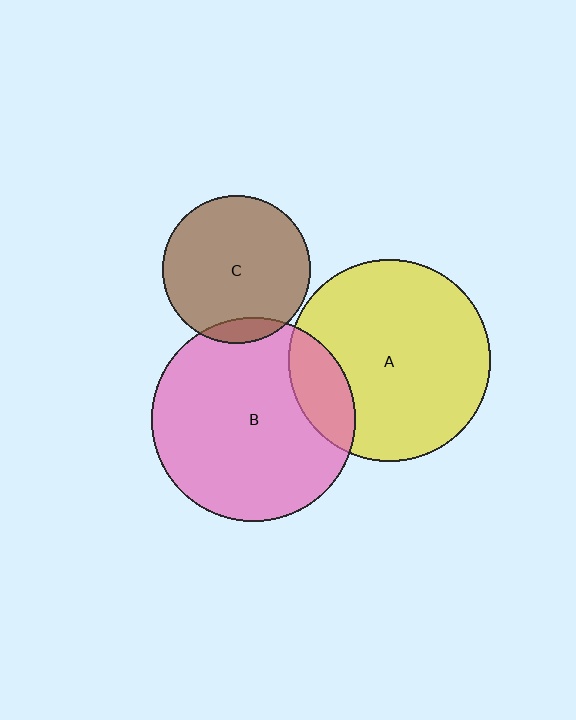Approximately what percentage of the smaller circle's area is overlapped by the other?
Approximately 10%.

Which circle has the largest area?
Circle B (pink).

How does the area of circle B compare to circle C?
Approximately 1.9 times.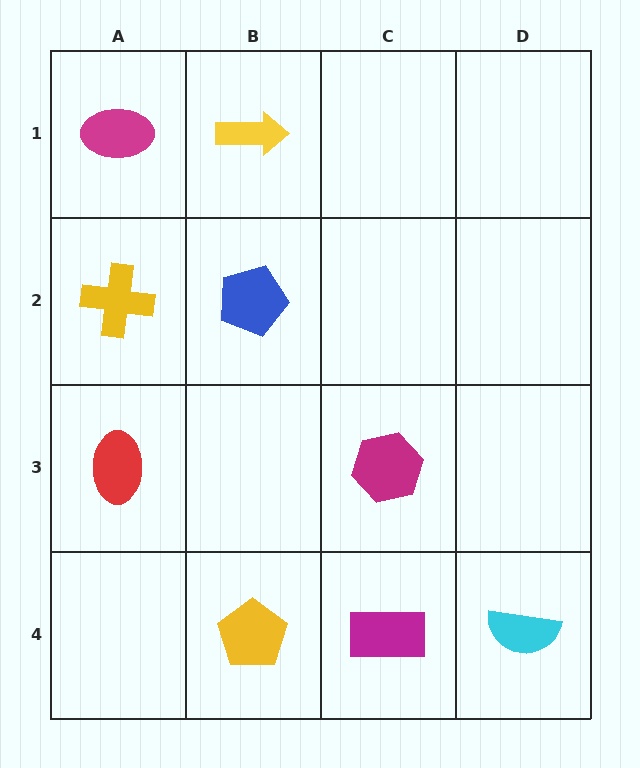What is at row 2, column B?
A blue pentagon.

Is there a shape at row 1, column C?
No, that cell is empty.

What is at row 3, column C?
A magenta hexagon.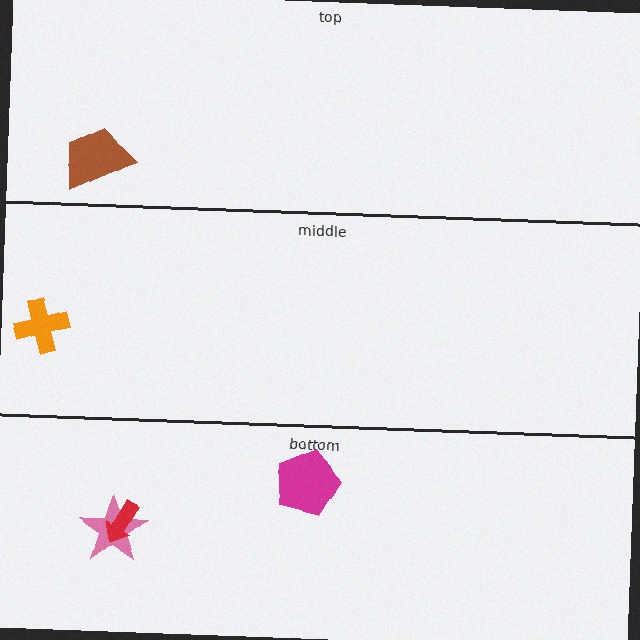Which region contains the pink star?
The bottom region.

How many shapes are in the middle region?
1.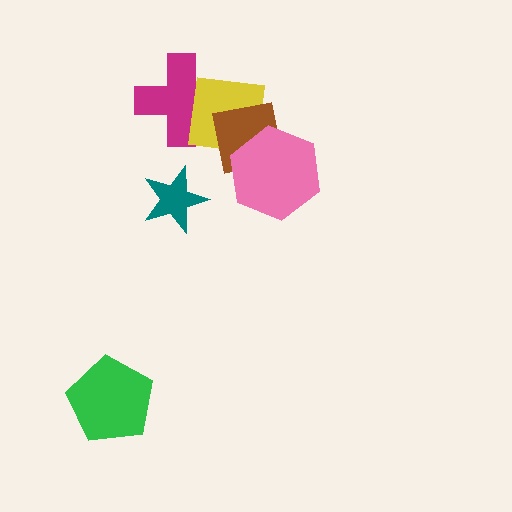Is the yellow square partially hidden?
Yes, it is partially covered by another shape.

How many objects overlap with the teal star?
0 objects overlap with the teal star.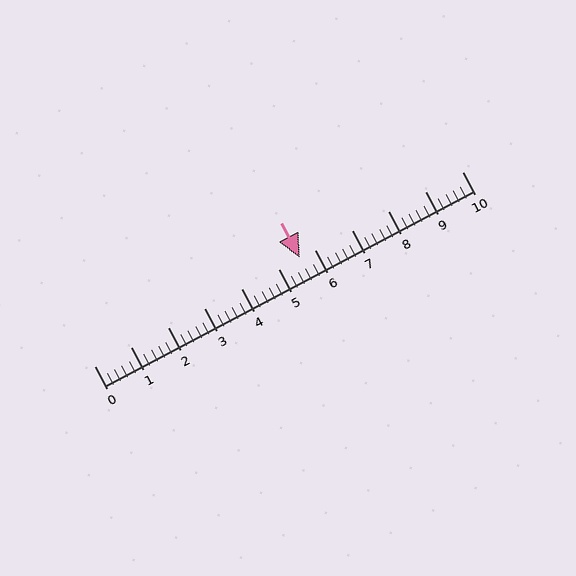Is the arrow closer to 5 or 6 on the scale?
The arrow is closer to 6.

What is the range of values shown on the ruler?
The ruler shows values from 0 to 10.